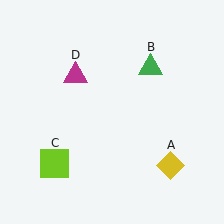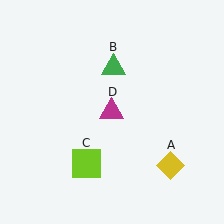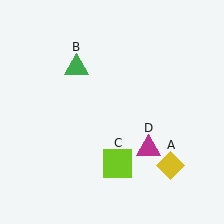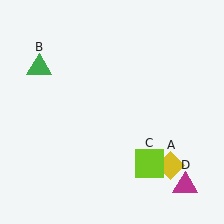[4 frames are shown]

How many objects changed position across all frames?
3 objects changed position: green triangle (object B), lime square (object C), magenta triangle (object D).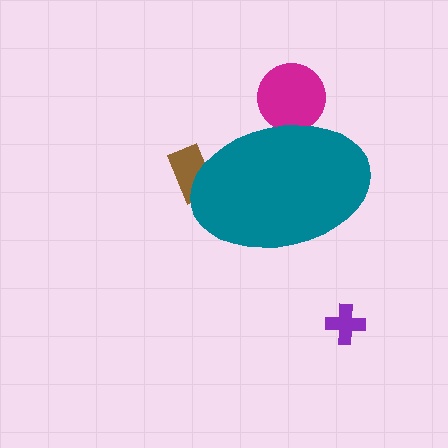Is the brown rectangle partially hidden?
Yes, the brown rectangle is partially hidden behind the teal ellipse.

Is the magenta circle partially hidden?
Yes, the magenta circle is partially hidden behind the teal ellipse.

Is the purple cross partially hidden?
No, the purple cross is fully visible.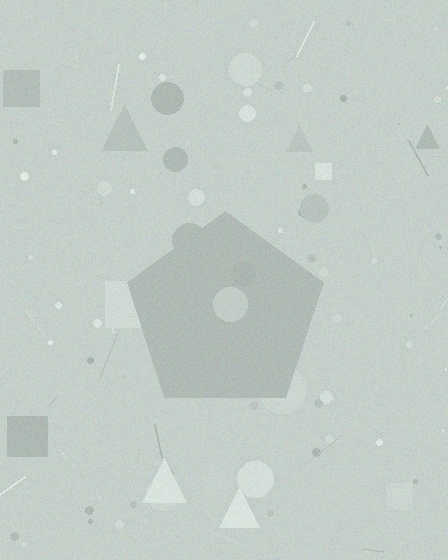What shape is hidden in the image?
A pentagon is hidden in the image.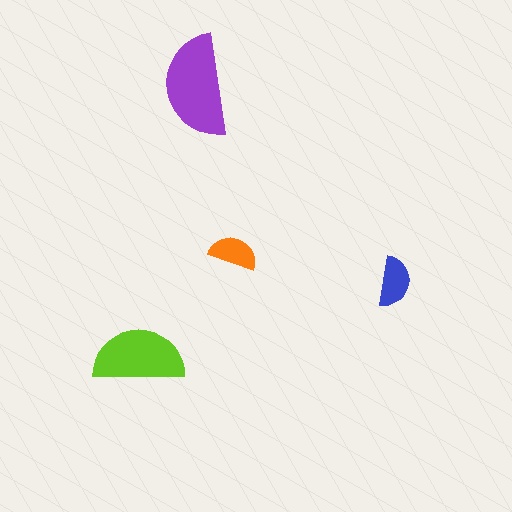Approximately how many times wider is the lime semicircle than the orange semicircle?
About 2 times wider.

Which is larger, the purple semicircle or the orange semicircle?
The purple one.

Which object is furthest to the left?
The lime semicircle is leftmost.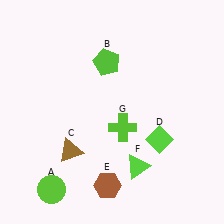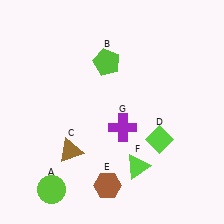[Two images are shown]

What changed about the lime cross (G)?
In Image 1, G is lime. In Image 2, it changed to purple.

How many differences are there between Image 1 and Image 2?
There is 1 difference between the two images.